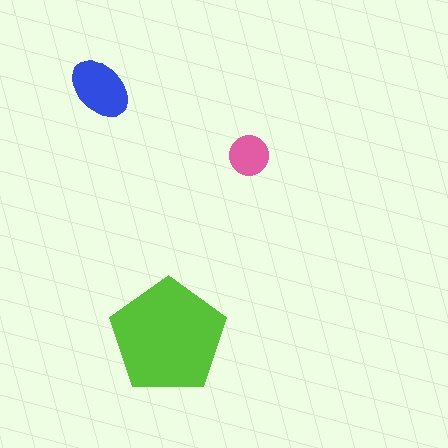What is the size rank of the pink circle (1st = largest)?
3rd.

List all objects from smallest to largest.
The pink circle, the blue ellipse, the lime pentagon.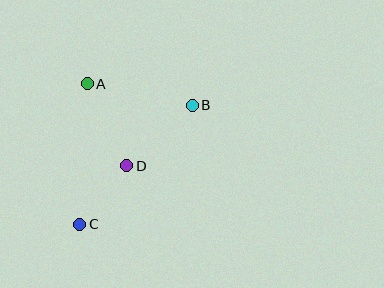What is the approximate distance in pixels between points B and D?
The distance between B and D is approximately 89 pixels.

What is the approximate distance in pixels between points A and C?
The distance between A and C is approximately 141 pixels.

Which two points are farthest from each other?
Points B and C are farthest from each other.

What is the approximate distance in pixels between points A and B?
The distance between A and B is approximately 107 pixels.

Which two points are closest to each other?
Points C and D are closest to each other.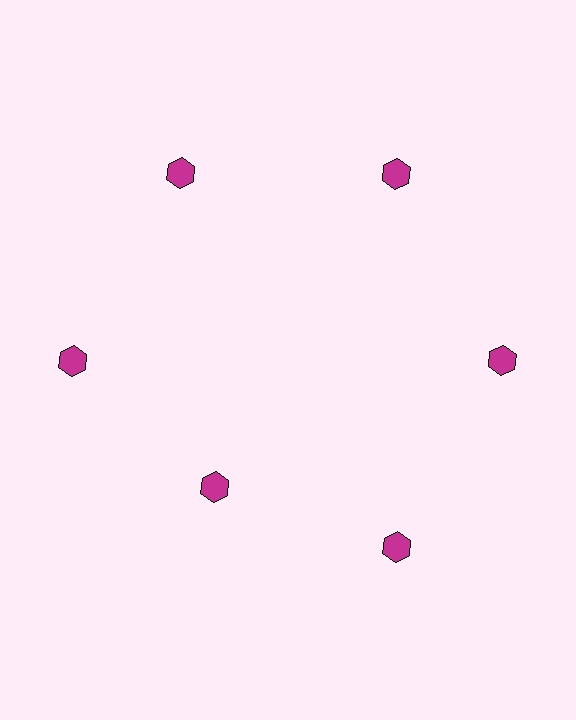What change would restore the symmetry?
The symmetry would be restored by moving it outward, back onto the ring so that all 6 hexagons sit at equal angles and equal distance from the center.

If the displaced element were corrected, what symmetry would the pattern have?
It would have 6-fold rotational symmetry — the pattern would map onto itself every 60 degrees.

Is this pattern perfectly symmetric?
No. The 6 magenta hexagons are arranged in a ring, but one element near the 7 o'clock position is pulled inward toward the center, breaking the 6-fold rotational symmetry.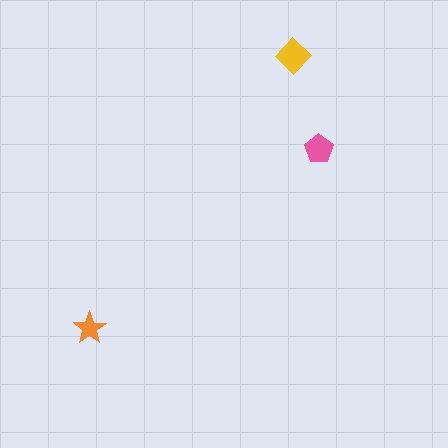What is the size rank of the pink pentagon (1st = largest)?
2nd.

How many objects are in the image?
There are 3 objects in the image.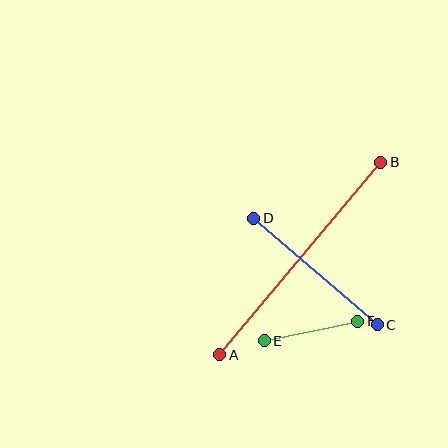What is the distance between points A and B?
The distance is approximately 251 pixels.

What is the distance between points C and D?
The distance is approximately 163 pixels.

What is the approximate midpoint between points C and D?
The midpoint is at approximately (315, 272) pixels.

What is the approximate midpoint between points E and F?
The midpoint is at approximately (311, 331) pixels.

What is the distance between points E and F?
The distance is approximately 96 pixels.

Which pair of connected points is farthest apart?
Points A and B are farthest apart.